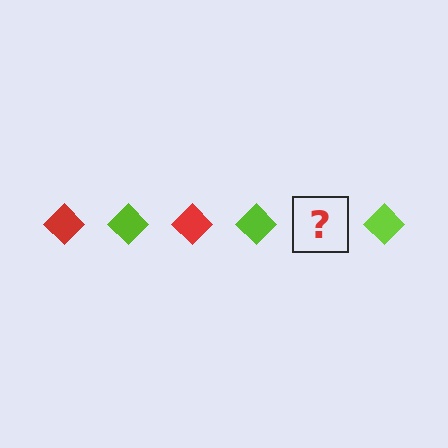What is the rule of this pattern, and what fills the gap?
The rule is that the pattern cycles through red, lime diamonds. The gap should be filled with a red diamond.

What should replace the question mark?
The question mark should be replaced with a red diamond.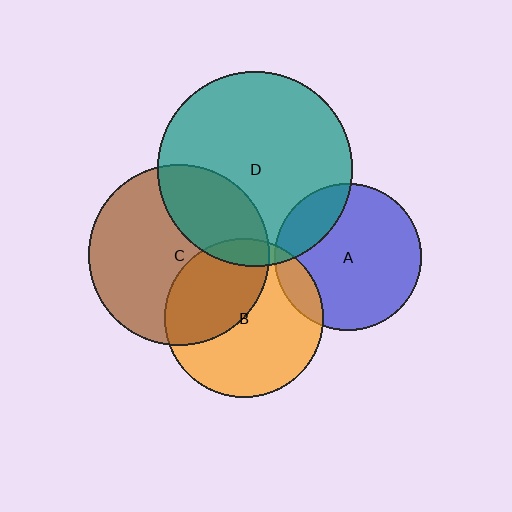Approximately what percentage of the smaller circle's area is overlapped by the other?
Approximately 40%.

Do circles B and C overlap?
Yes.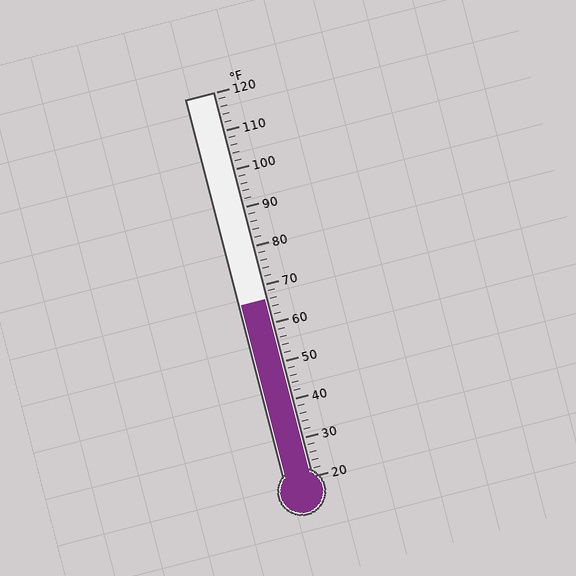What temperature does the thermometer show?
The thermometer shows approximately 66°F.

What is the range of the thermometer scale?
The thermometer scale ranges from 20°F to 120°F.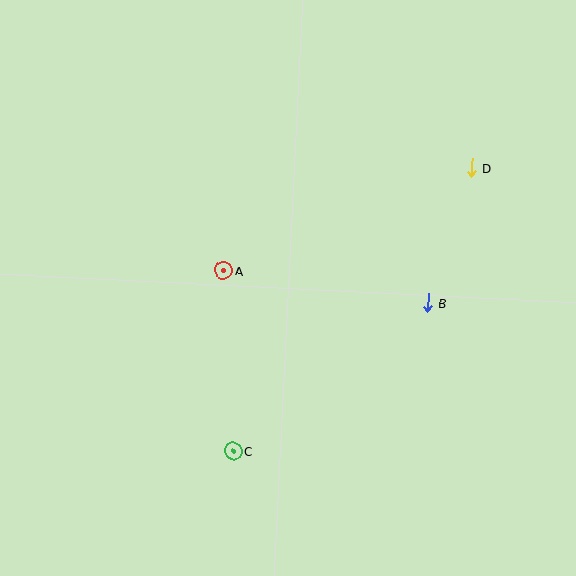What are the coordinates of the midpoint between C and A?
The midpoint between C and A is at (228, 361).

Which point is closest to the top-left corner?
Point A is closest to the top-left corner.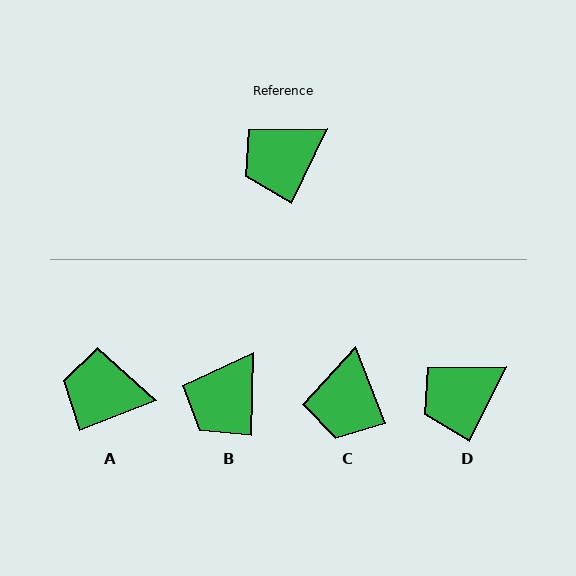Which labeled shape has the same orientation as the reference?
D.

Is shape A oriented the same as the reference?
No, it is off by about 42 degrees.